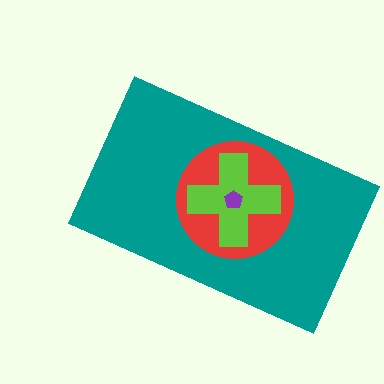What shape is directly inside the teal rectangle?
The red circle.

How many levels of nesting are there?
4.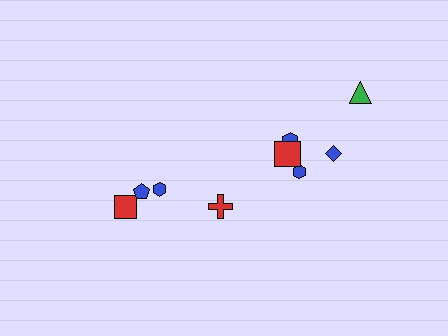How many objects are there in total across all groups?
There are 9 objects.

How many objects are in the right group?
There are 6 objects.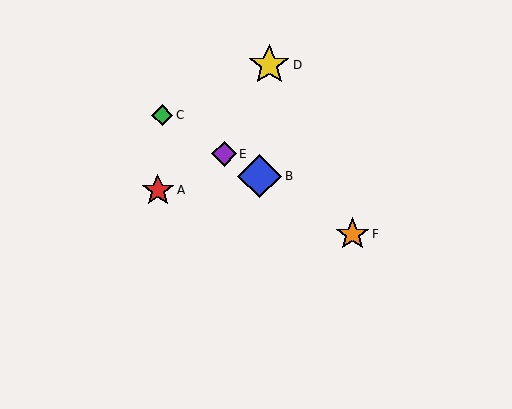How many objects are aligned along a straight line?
4 objects (B, C, E, F) are aligned along a straight line.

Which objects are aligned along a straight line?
Objects B, C, E, F are aligned along a straight line.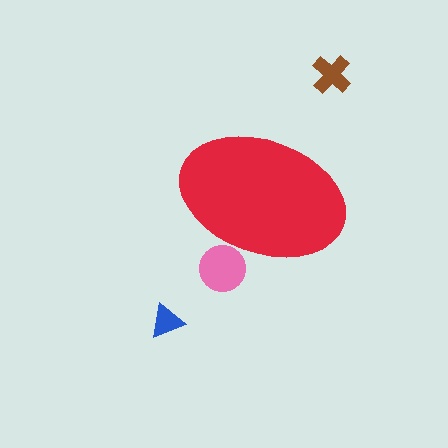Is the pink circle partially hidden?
Yes, the pink circle is partially hidden behind the red ellipse.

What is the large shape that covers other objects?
A red ellipse.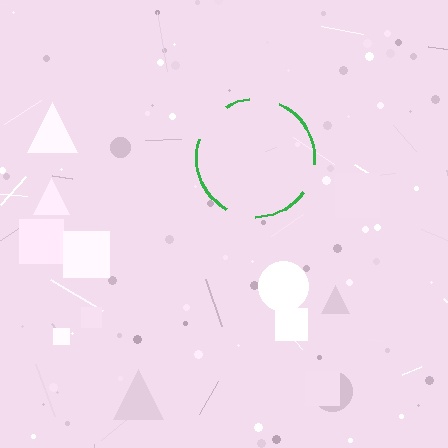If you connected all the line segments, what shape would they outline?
They would outline a circle.